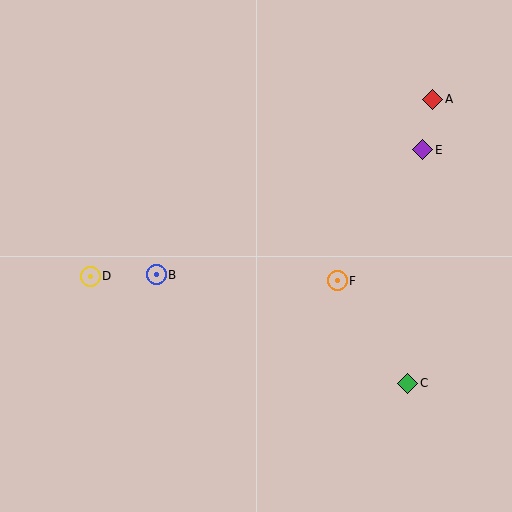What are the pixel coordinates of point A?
Point A is at (433, 99).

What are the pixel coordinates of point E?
Point E is at (423, 150).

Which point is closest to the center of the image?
Point F at (337, 281) is closest to the center.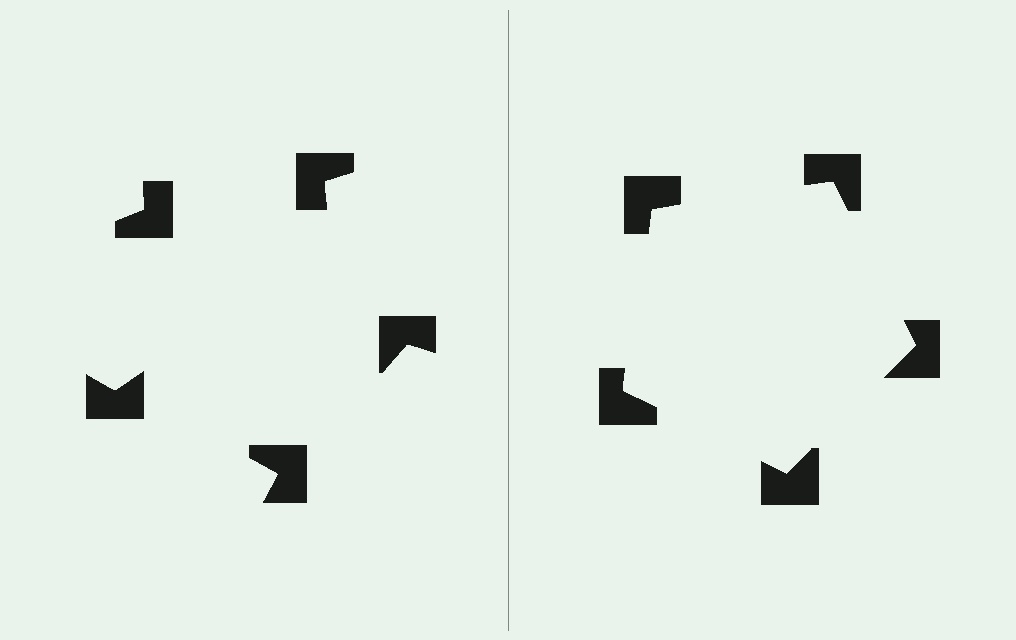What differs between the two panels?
The notched squares are positioned identically on both sides; only the wedge orientations differ. On the right they align to a pentagon; on the left they are misaligned.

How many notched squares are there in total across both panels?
10 — 5 on each side.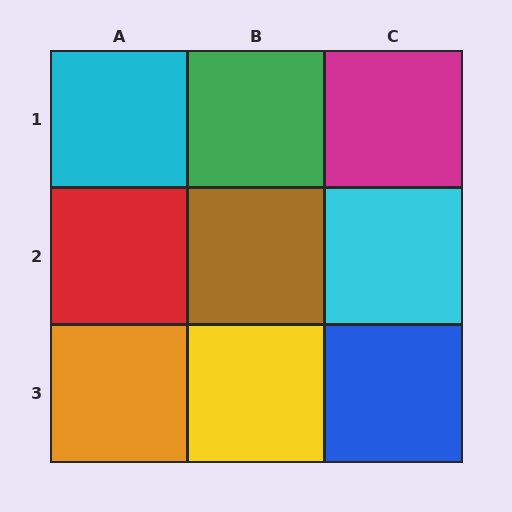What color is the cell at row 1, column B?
Green.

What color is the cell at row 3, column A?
Orange.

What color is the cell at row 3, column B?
Yellow.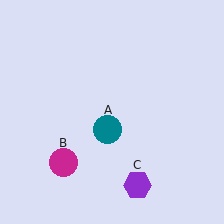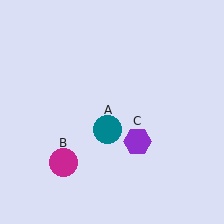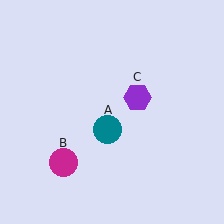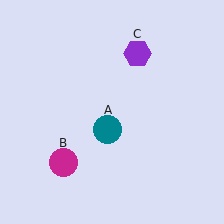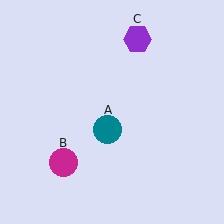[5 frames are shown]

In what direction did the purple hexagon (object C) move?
The purple hexagon (object C) moved up.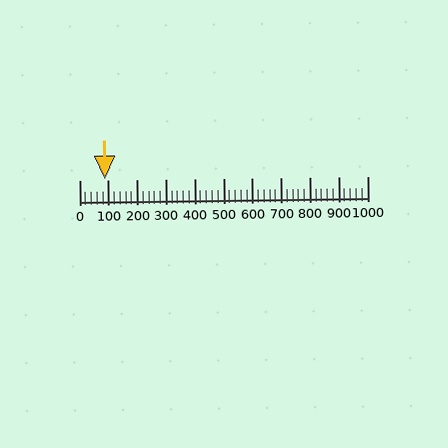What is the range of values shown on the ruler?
The ruler shows values from 0 to 1000.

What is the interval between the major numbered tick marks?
The major tick marks are spaced 100 units apart.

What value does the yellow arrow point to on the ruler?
The yellow arrow points to approximately 88.